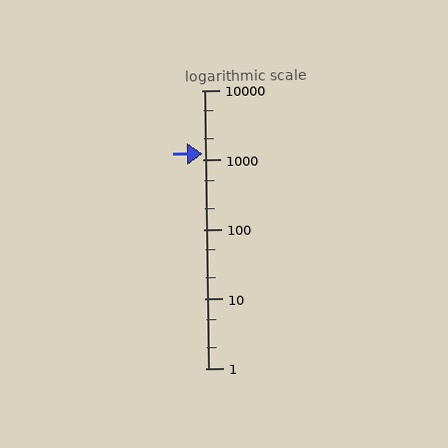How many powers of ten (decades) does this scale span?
The scale spans 4 decades, from 1 to 10000.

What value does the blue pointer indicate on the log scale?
The pointer indicates approximately 1200.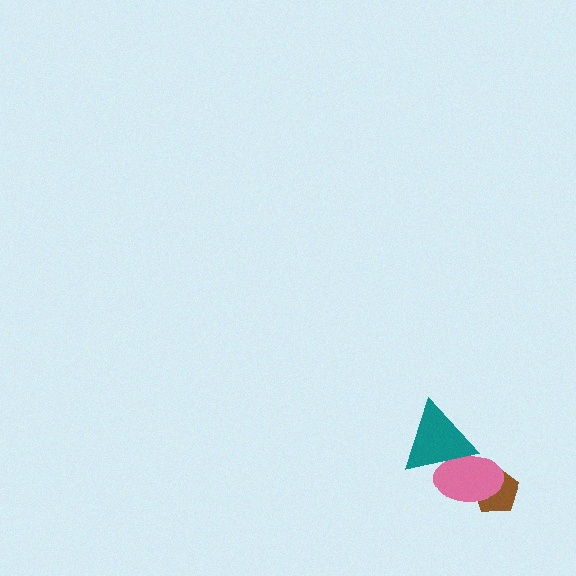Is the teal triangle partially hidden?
No, no other shape covers it.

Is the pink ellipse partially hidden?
Yes, it is partially covered by another shape.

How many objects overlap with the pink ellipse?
2 objects overlap with the pink ellipse.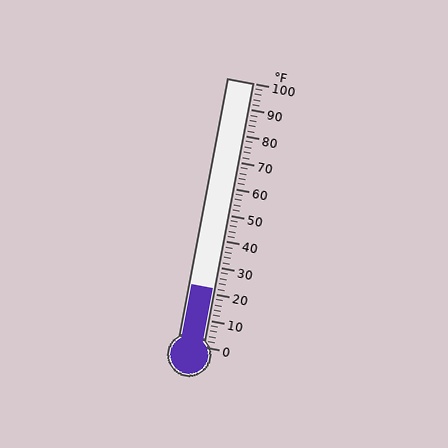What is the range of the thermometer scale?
The thermometer scale ranges from 0°F to 100°F.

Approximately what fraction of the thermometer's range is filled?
The thermometer is filled to approximately 20% of its range.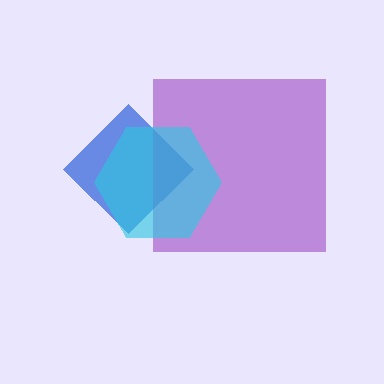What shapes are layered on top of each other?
The layered shapes are: a blue diamond, a purple square, a cyan hexagon.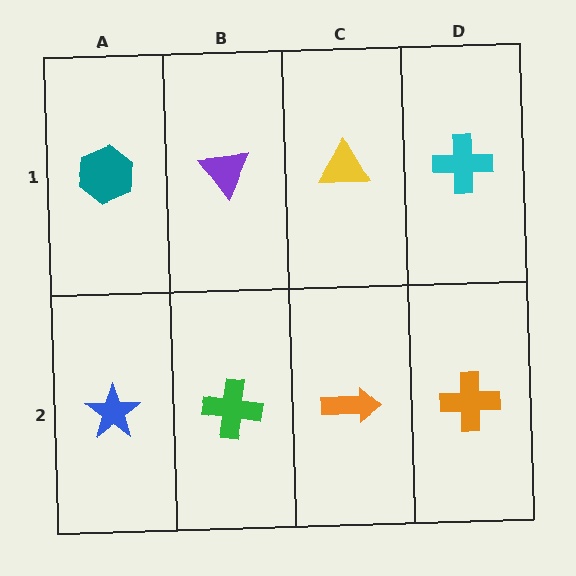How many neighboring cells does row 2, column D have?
2.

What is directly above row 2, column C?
A yellow triangle.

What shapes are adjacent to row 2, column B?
A purple triangle (row 1, column B), a blue star (row 2, column A), an orange arrow (row 2, column C).